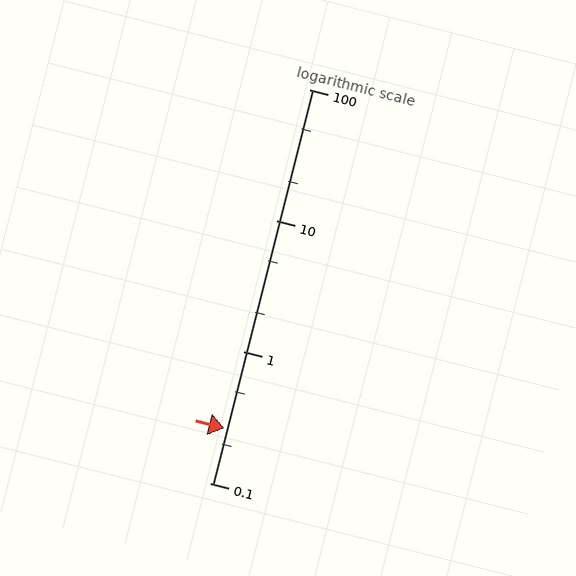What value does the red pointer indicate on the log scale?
The pointer indicates approximately 0.26.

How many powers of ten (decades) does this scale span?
The scale spans 3 decades, from 0.1 to 100.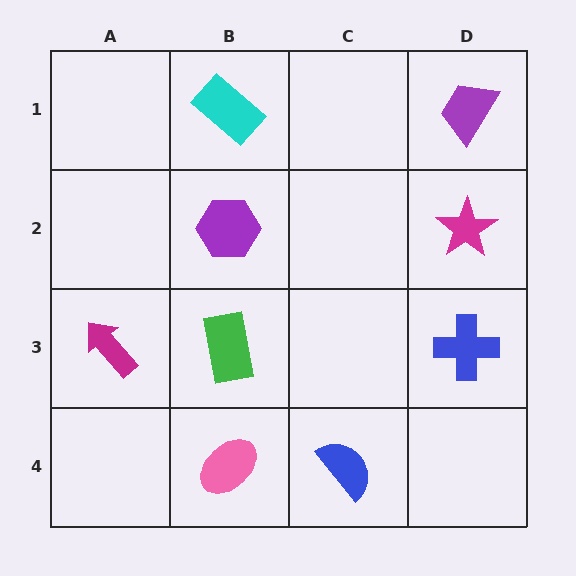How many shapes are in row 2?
2 shapes.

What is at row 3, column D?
A blue cross.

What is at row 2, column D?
A magenta star.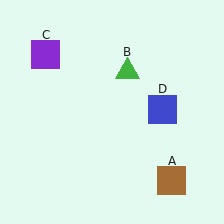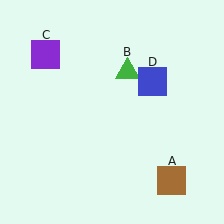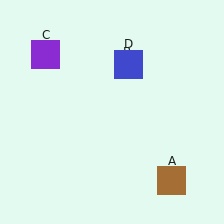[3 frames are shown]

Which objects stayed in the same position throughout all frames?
Brown square (object A) and green triangle (object B) and purple square (object C) remained stationary.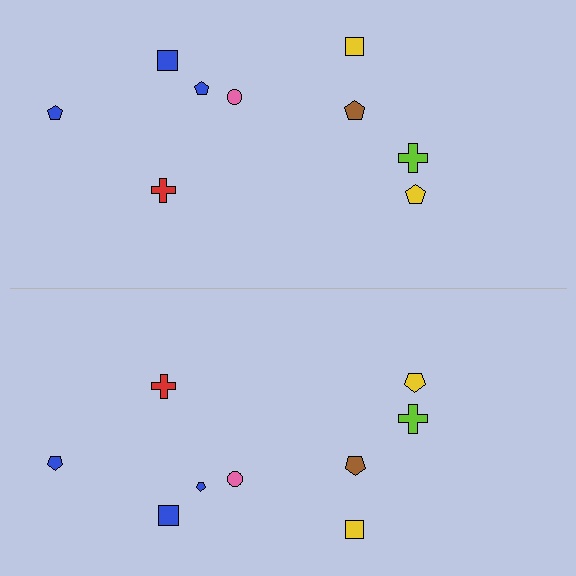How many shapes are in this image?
There are 18 shapes in this image.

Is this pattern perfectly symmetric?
No, the pattern is not perfectly symmetric. The blue pentagon on the bottom side has a different size than its mirror counterpart.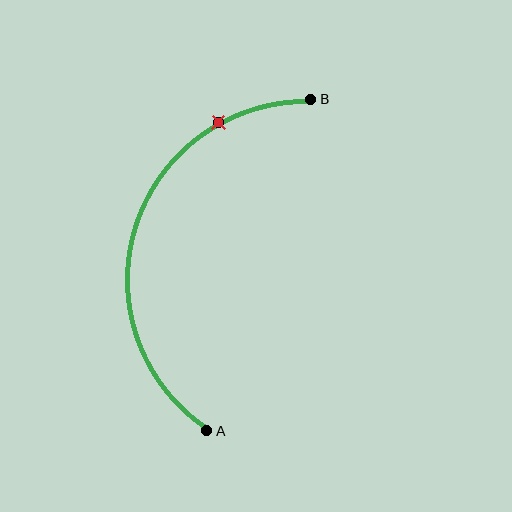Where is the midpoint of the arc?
The arc midpoint is the point on the curve farthest from the straight line joining A and B. It sits to the left of that line.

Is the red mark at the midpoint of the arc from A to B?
No. The red mark lies on the arc but is closer to endpoint B. The arc midpoint would be at the point on the curve equidistant along the arc from both A and B.